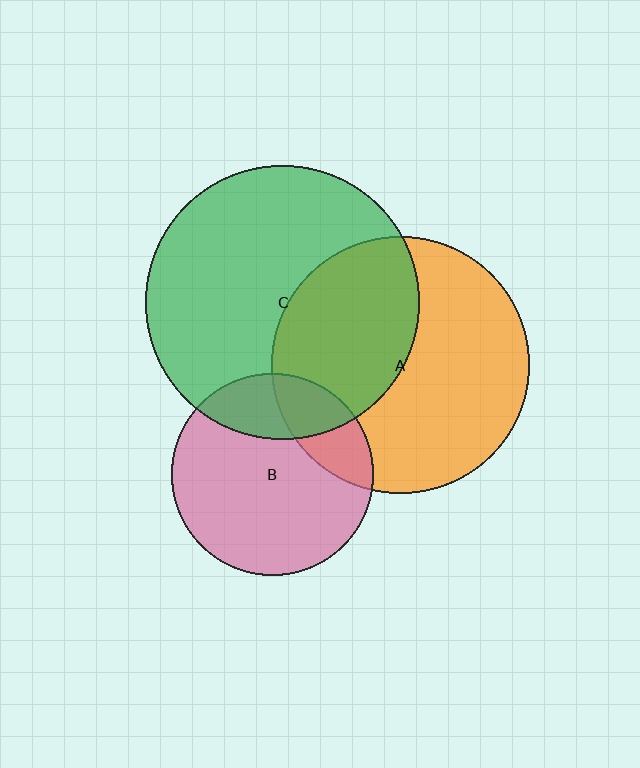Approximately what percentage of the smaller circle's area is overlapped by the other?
Approximately 20%.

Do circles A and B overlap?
Yes.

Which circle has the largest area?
Circle C (green).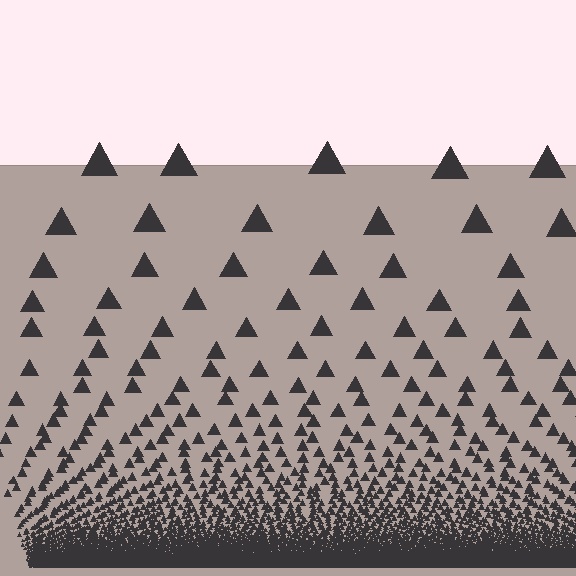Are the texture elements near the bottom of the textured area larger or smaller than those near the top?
Smaller. The gradient is inverted — elements near the bottom are smaller and denser.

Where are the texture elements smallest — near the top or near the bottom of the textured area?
Near the bottom.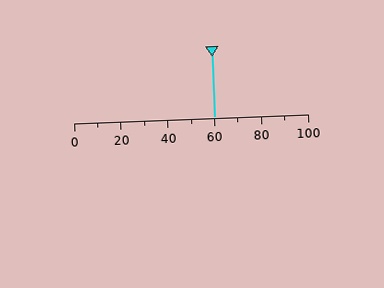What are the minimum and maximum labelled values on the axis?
The axis runs from 0 to 100.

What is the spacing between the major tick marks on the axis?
The major ticks are spaced 20 apart.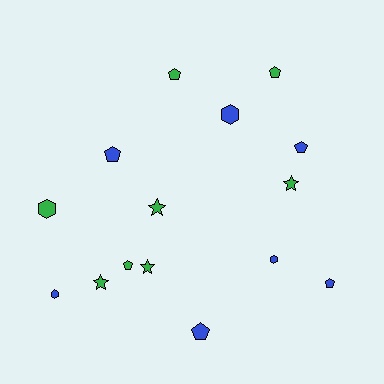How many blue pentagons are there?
There are 4 blue pentagons.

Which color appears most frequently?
Green, with 8 objects.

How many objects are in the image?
There are 15 objects.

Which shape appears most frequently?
Pentagon, with 7 objects.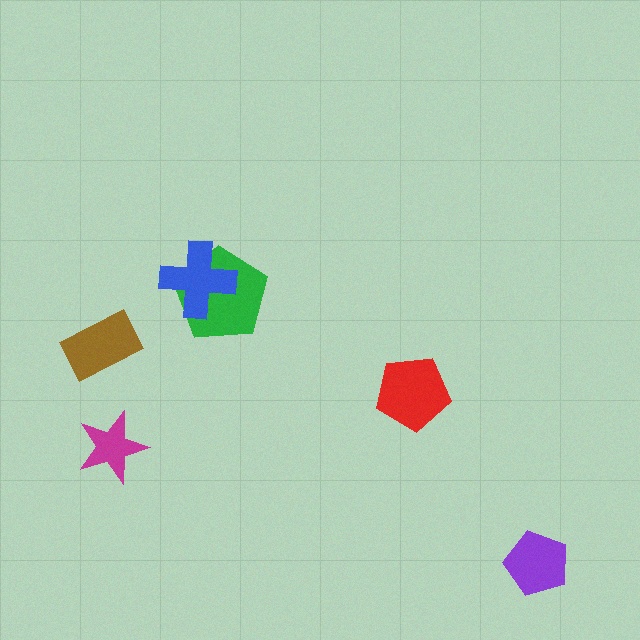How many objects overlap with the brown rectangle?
0 objects overlap with the brown rectangle.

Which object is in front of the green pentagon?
The blue cross is in front of the green pentagon.